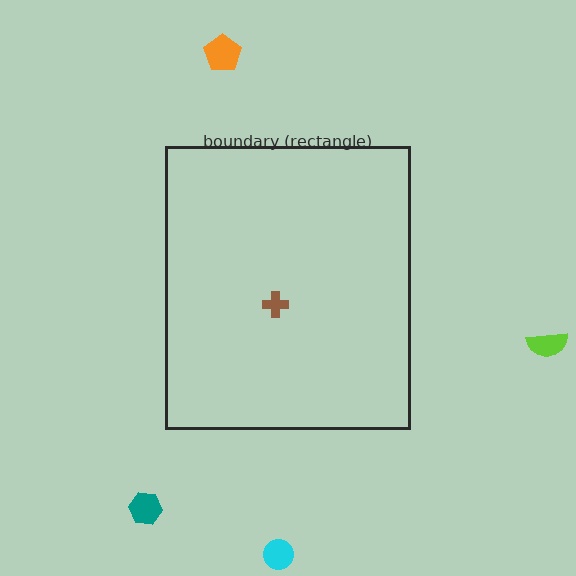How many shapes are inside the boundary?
1 inside, 4 outside.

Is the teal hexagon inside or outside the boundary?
Outside.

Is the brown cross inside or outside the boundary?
Inside.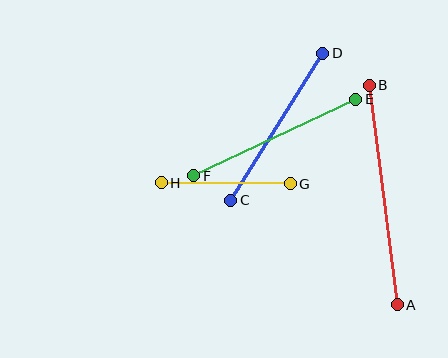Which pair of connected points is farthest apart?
Points A and B are farthest apart.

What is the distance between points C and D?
The distance is approximately 173 pixels.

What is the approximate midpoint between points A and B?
The midpoint is at approximately (383, 195) pixels.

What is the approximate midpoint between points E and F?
The midpoint is at approximately (275, 138) pixels.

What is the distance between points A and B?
The distance is approximately 220 pixels.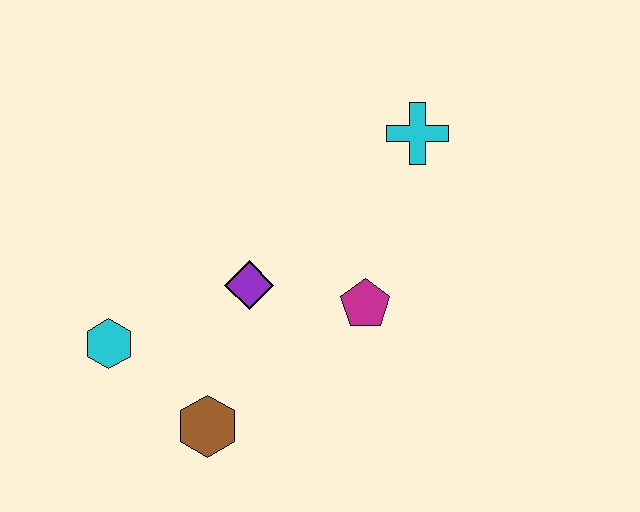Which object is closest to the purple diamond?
The magenta pentagon is closest to the purple diamond.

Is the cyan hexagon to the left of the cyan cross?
Yes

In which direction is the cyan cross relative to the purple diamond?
The cyan cross is to the right of the purple diamond.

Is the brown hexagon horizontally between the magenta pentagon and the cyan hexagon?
Yes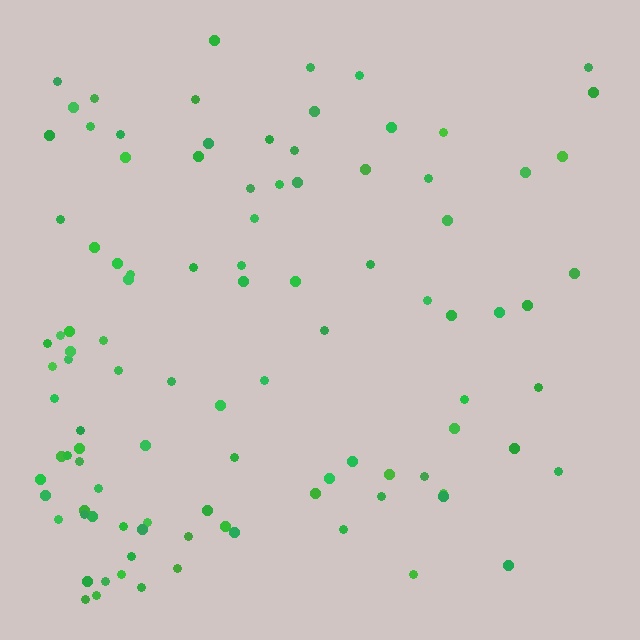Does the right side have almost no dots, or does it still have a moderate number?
Still a moderate number, just noticeably fewer than the left.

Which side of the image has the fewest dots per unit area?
The right.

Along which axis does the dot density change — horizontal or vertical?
Horizontal.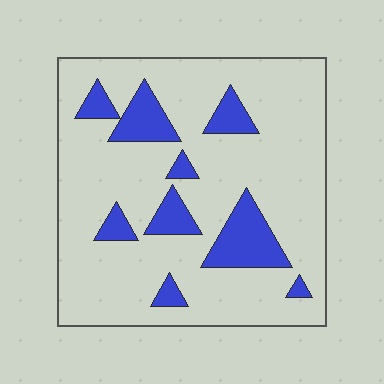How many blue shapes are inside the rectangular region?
9.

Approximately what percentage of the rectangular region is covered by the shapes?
Approximately 20%.